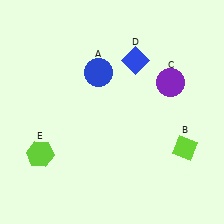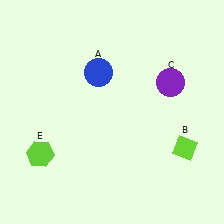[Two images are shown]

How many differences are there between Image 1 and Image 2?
There is 1 difference between the two images.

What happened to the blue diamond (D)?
The blue diamond (D) was removed in Image 2. It was in the top-right area of Image 1.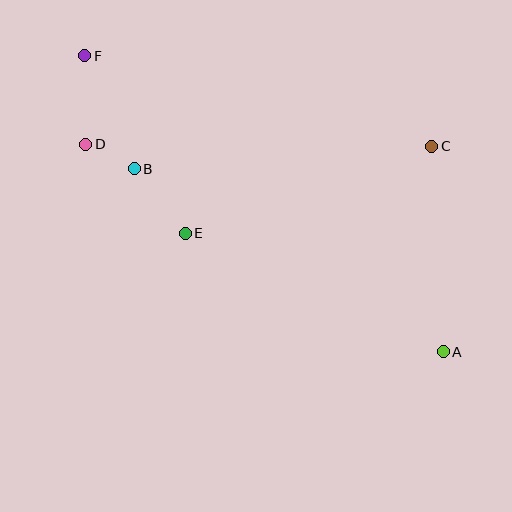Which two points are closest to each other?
Points B and D are closest to each other.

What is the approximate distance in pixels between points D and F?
The distance between D and F is approximately 88 pixels.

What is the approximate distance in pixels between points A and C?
The distance between A and C is approximately 206 pixels.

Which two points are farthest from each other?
Points A and F are farthest from each other.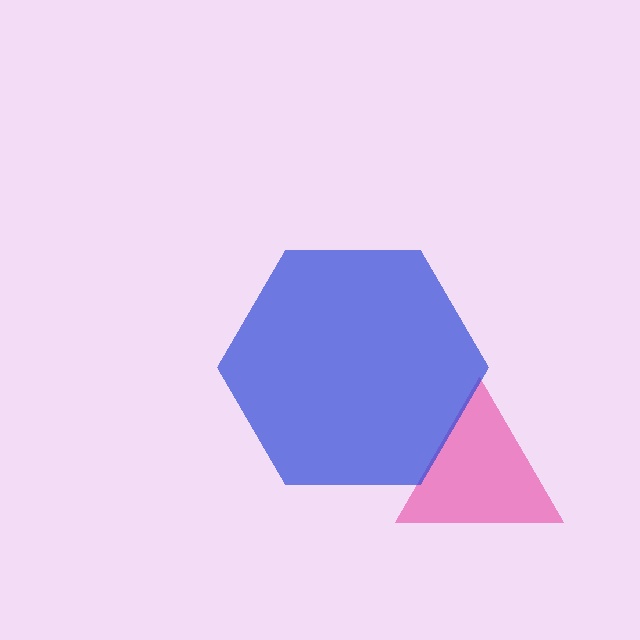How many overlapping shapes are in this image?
There are 2 overlapping shapes in the image.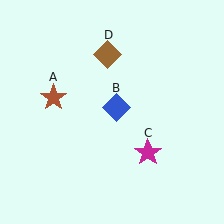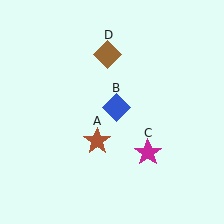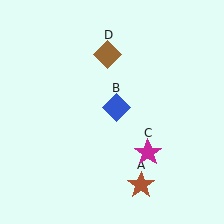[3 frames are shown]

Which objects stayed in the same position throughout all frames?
Blue diamond (object B) and magenta star (object C) and brown diamond (object D) remained stationary.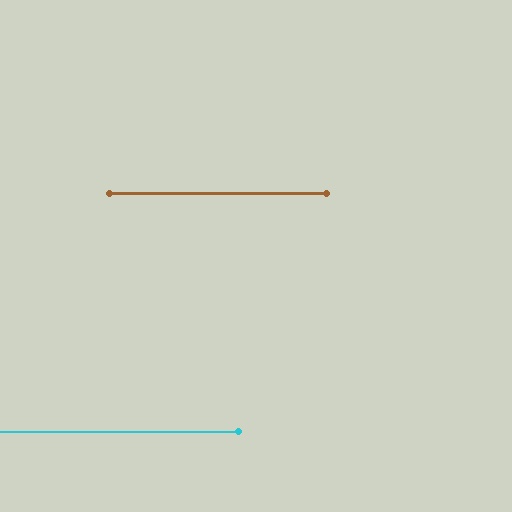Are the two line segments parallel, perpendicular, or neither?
Parallel — their directions differ by only 0.2°.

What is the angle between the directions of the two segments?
Approximately 0 degrees.